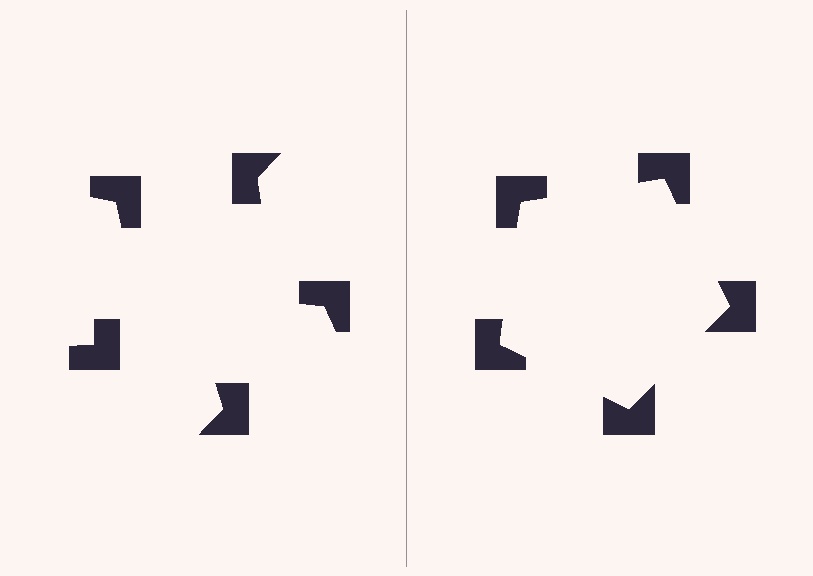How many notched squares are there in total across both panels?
10 — 5 on each side.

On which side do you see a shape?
An illusory pentagon appears on the right side. On the left side the wedge cuts are rotated, so no coherent shape forms.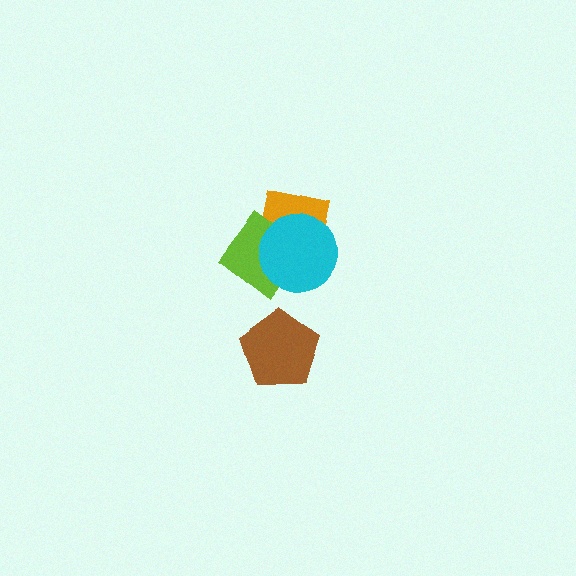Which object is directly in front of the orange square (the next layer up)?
The lime diamond is directly in front of the orange square.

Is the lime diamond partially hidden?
Yes, it is partially covered by another shape.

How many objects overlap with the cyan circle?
2 objects overlap with the cyan circle.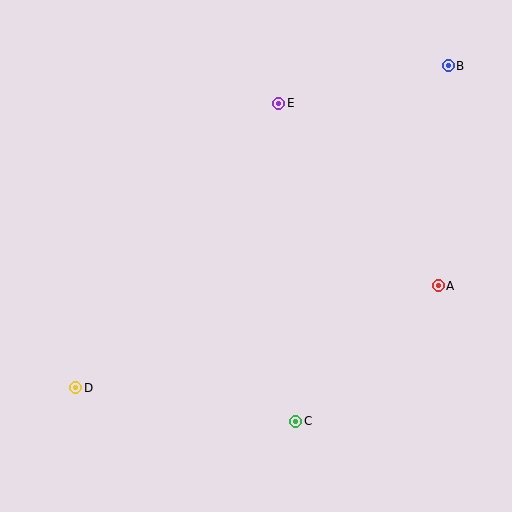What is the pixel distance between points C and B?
The distance between C and B is 387 pixels.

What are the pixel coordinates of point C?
Point C is at (296, 421).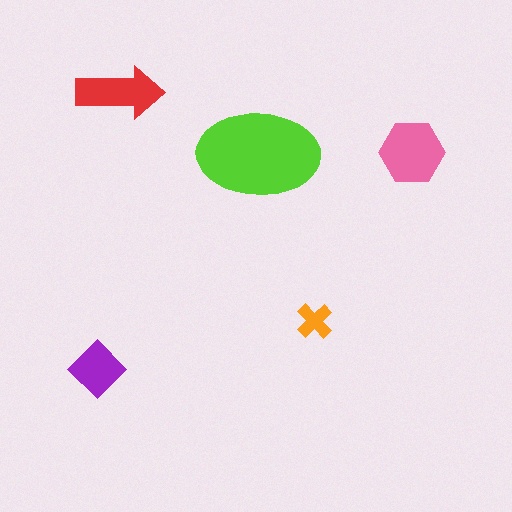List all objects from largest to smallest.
The lime ellipse, the pink hexagon, the red arrow, the purple diamond, the orange cross.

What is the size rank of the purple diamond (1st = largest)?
4th.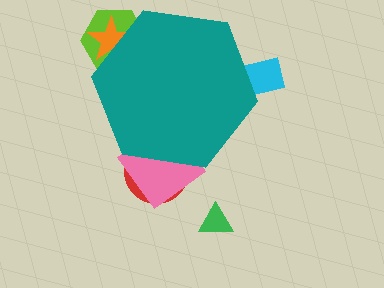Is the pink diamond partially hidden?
Yes, the pink diamond is partially hidden behind the teal hexagon.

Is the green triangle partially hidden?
No, the green triangle is fully visible.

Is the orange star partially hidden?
Yes, the orange star is partially hidden behind the teal hexagon.